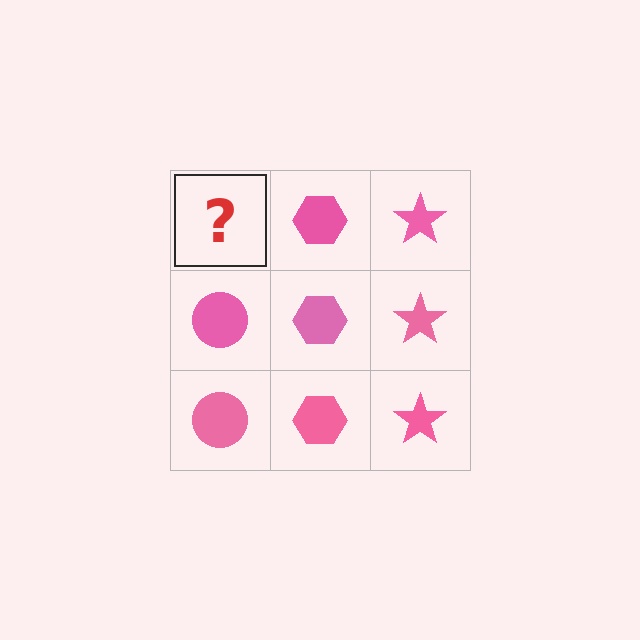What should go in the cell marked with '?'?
The missing cell should contain a pink circle.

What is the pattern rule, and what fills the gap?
The rule is that each column has a consistent shape. The gap should be filled with a pink circle.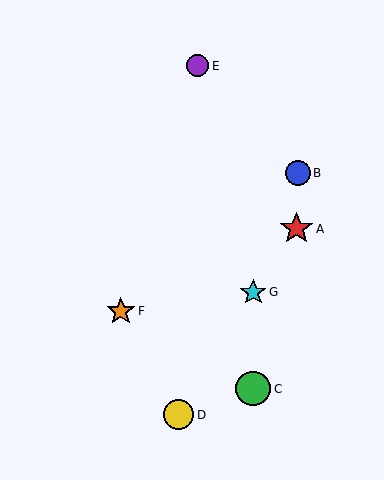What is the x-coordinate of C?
Object C is at x≈253.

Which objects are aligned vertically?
Objects C, G are aligned vertically.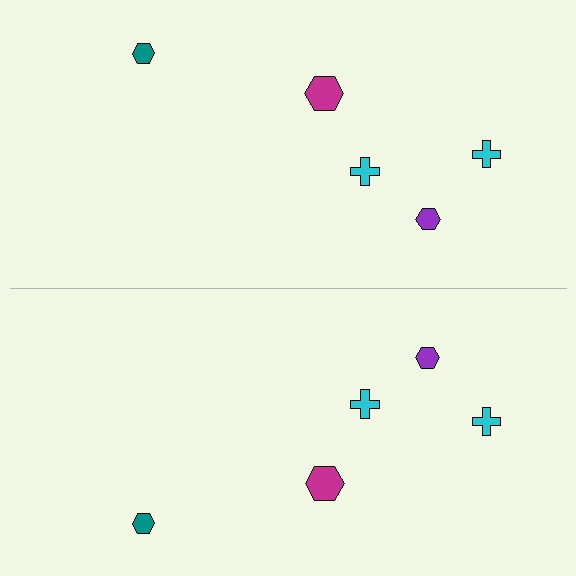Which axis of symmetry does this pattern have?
The pattern has a horizontal axis of symmetry running through the center of the image.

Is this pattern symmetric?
Yes, this pattern has bilateral (reflection) symmetry.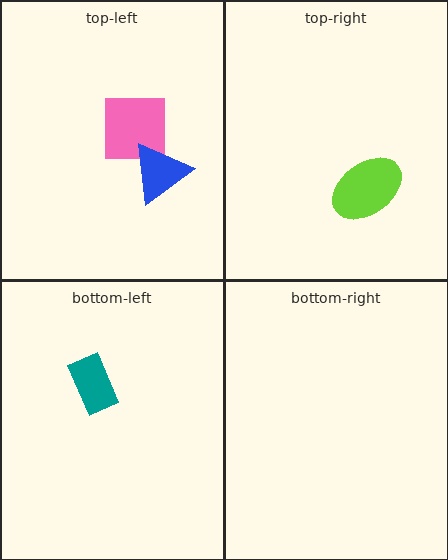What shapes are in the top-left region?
The pink square, the blue triangle.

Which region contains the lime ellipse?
The top-right region.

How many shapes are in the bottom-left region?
1.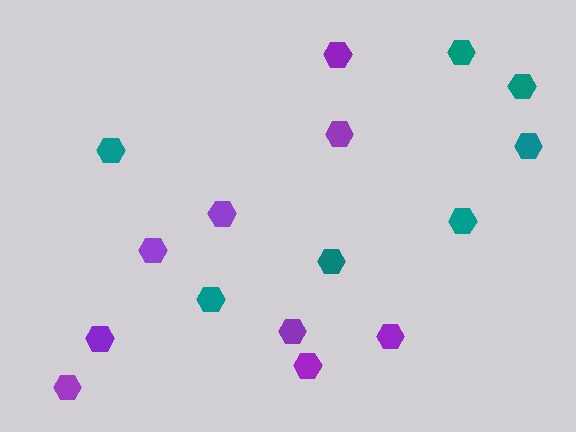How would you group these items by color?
There are 2 groups: one group of teal hexagons (7) and one group of purple hexagons (9).